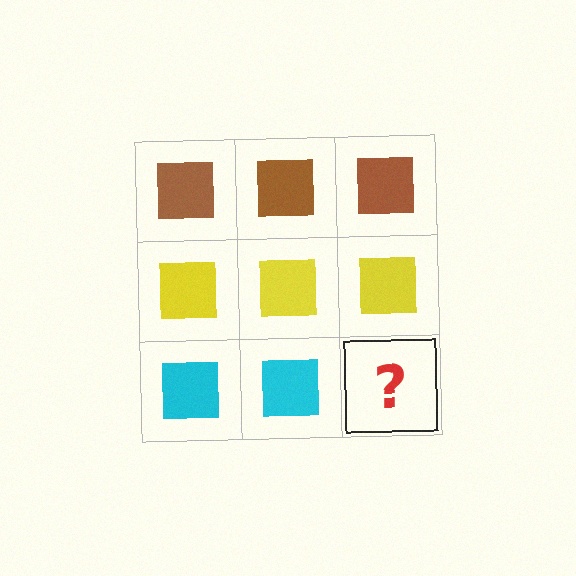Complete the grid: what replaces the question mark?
The question mark should be replaced with a cyan square.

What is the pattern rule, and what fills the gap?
The rule is that each row has a consistent color. The gap should be filled with a cyan square.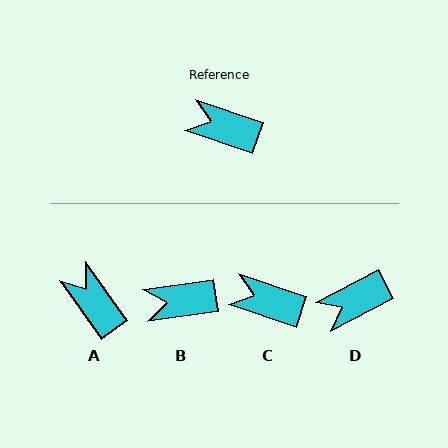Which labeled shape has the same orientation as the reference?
C.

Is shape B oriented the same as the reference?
No, it is off by about 27 degrees.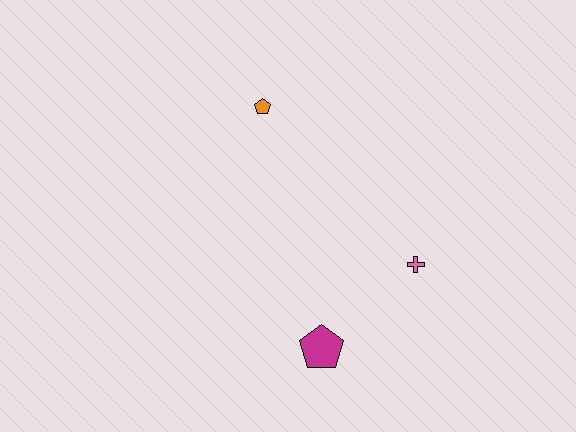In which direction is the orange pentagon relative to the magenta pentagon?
The orange pentagon is above the magenta pentagon.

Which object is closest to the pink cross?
The magenta pentagon is closest to the pink cross.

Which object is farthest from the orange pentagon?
The magenta pentagon is farthest from the orange pentagon.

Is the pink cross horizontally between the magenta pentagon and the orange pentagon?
No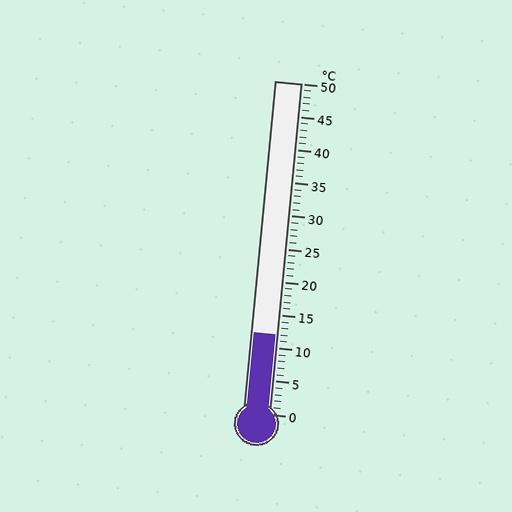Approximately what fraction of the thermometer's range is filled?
The thermometer is filled to approximately 25% of its range.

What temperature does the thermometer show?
The thermometer shows approximately 12°C.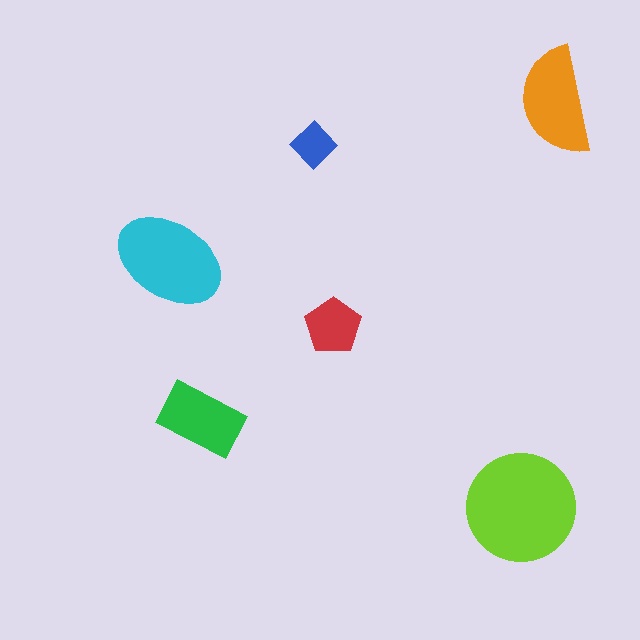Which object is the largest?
The lime circle.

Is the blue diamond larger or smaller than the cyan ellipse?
Smaller.